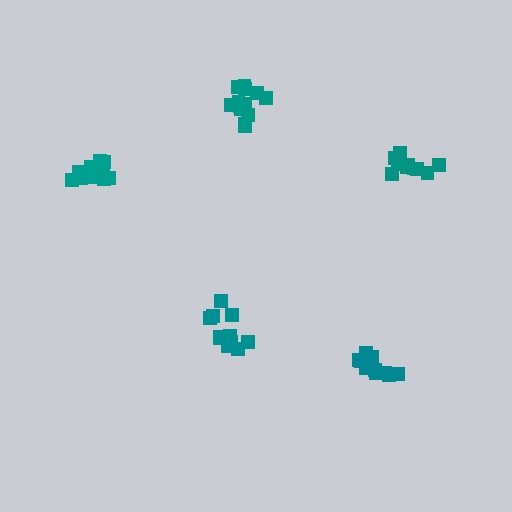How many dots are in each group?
Group 1: 12 dots, Group 2: 11 dots, Group 3: 14 dots, Group 4: 14 dots, Group 5: 10 dots (61 total).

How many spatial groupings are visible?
There are 5 spatial groupings.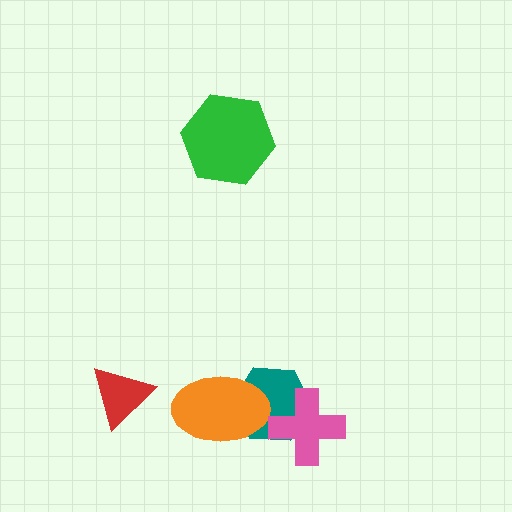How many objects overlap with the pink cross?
1 object overlaps with the pink cross.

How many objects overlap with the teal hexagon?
2 objects overlap with the teal hexagon.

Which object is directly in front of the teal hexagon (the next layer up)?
The orange ellipse is directly in front of the teal hexagon.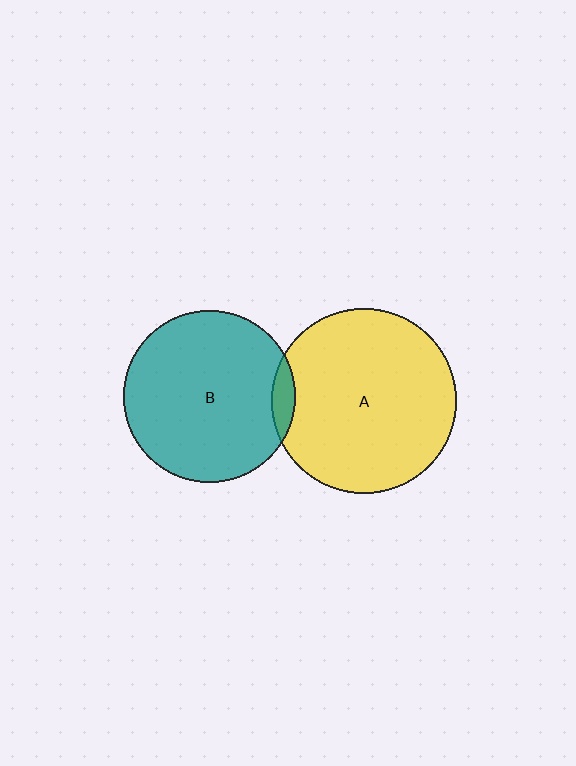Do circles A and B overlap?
Yes.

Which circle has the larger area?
Circle A (yellow).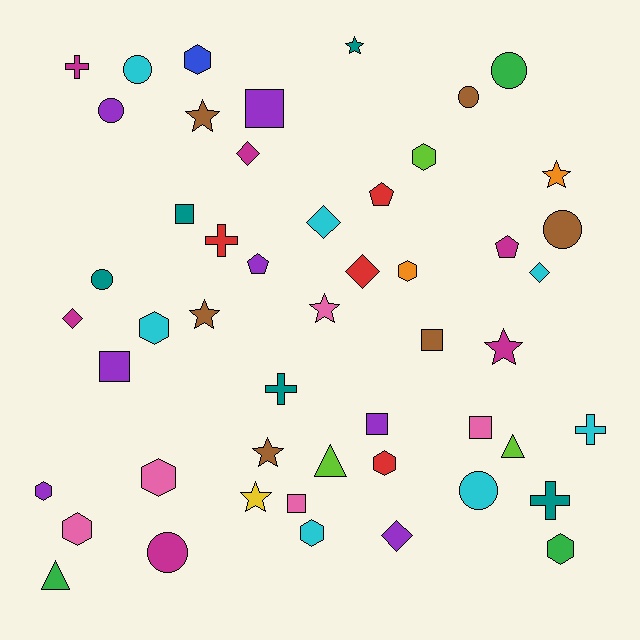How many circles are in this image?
There are 8 circles.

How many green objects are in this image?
There are 3 green objects.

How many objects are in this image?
There are 50 objects.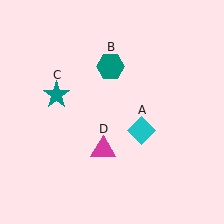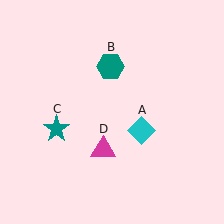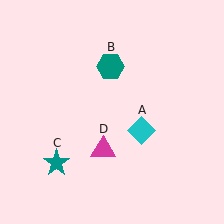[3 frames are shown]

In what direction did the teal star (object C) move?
The teal star (object C) moved down.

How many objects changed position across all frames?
1 object changed position: teal star (object C).